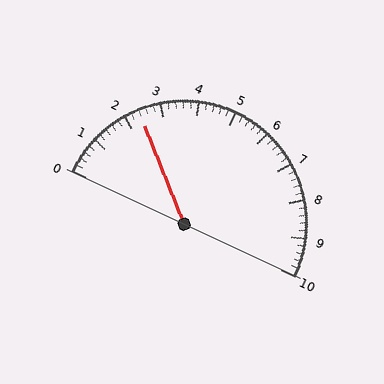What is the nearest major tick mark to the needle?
The nearest major tick mark is 2.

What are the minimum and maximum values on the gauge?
The gauge ranges from 0 to 10.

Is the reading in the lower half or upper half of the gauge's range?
The reading is in the lower half of the range (0 to 10).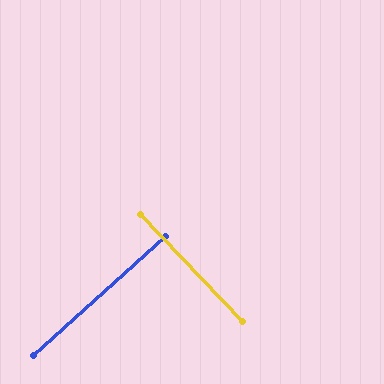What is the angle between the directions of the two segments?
Approximately 89 degrees.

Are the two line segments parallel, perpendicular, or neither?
Perpendicular — they meet at approximately 89°.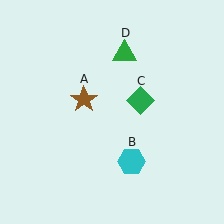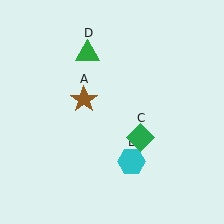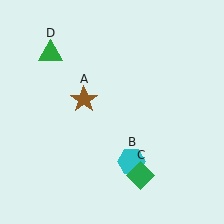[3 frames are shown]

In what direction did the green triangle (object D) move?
The green triangle (object D) moved left.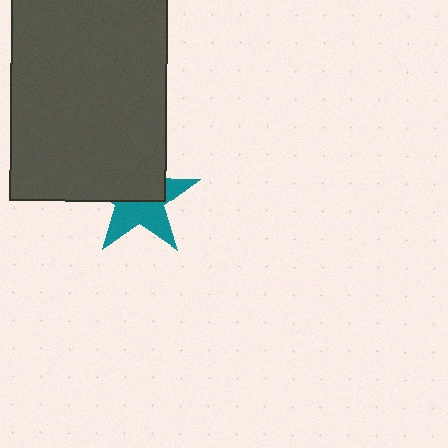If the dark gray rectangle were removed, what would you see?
You would see the complete teal star.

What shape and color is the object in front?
The object in front is a dark gray rectangle.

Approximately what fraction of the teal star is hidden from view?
Roughly 50% of the teal star is hidden behind the dark gray rectangle.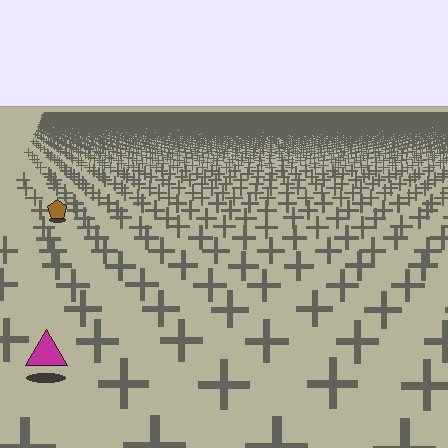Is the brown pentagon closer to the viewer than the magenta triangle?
No. The magenta triangle is closer — you can tell from the texture gradient: the ground texture is coarser near it.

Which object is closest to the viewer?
The magenta triangle is closest. The texture marks near it are larger and more spread out.